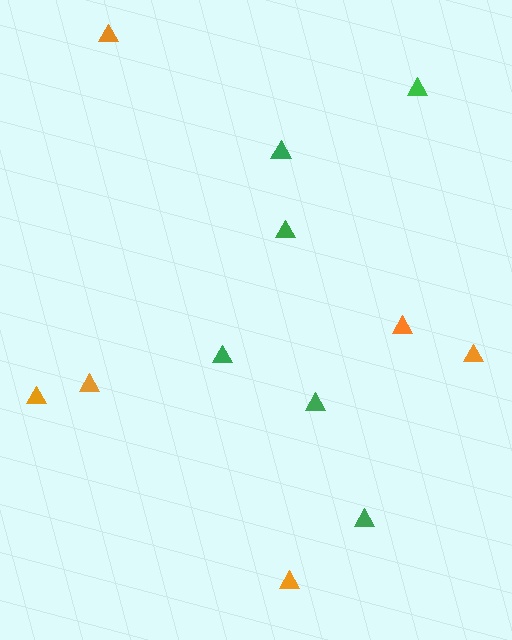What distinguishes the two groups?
There are 2 groups: one group of green triangles (6) and one group of orange triangles (6).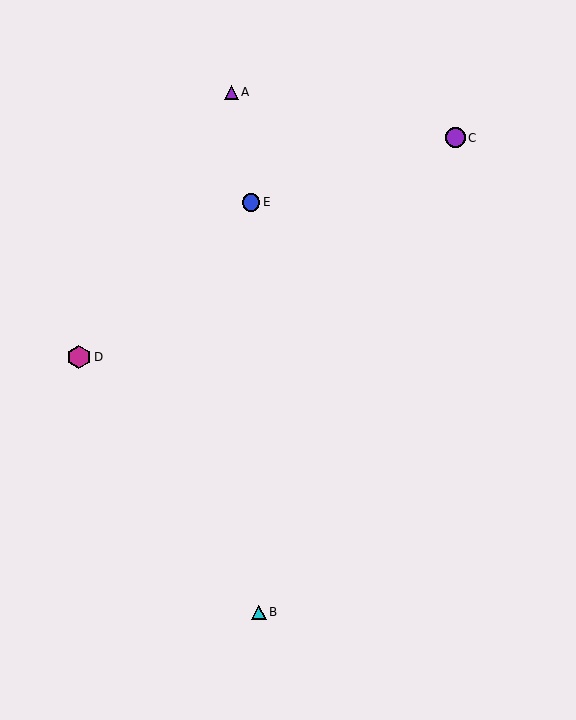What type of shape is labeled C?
Shape C is a purple circle.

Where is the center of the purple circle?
The center of the purple circle is at (456, 138).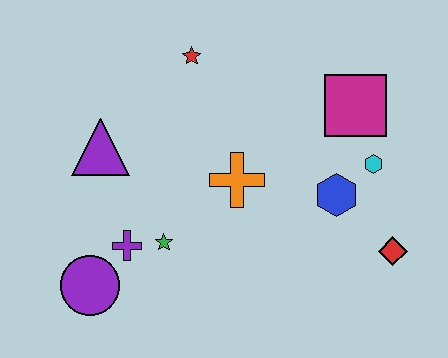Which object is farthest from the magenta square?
The purple circle is farthest from the magenta square.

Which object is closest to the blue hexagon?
The cyan hexagon is closest to the blue hexagon.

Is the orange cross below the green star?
No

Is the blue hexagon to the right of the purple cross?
Yes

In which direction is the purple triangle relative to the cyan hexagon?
The purple triangle is to the left of the cyan hexagon.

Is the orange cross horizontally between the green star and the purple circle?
No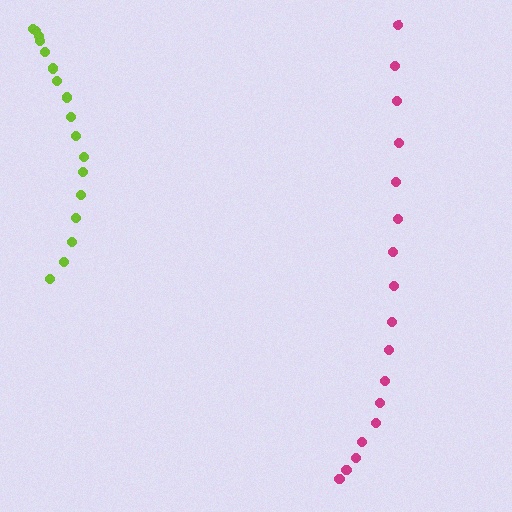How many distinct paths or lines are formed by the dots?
There are 2 distinct paths.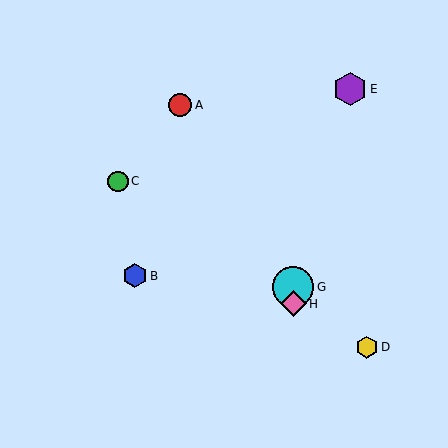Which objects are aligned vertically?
Objects F, G, H are aligned vertically.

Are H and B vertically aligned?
No, H is at x≈293 and B is at x≈135.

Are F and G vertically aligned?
Yes, both are at x≈293.